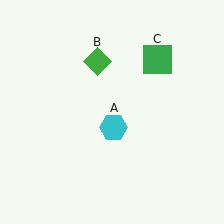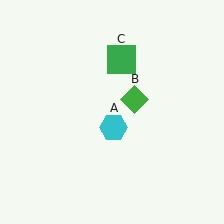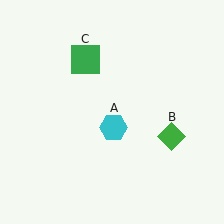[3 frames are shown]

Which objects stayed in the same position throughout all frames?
Cyan hexagon (object A) remained stationary.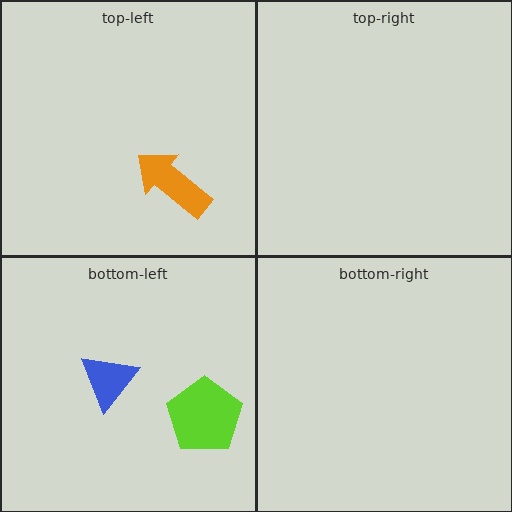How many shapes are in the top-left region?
1.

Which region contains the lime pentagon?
The bottom-left region.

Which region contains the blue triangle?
The bottom-left region.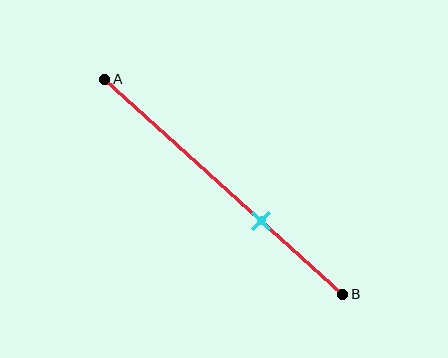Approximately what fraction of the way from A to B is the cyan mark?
The cyan mark is approximately 65% of the way from A to B.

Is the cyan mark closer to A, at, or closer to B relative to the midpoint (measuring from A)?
The cyan mark is closer to point B than the midpoint of segment AB.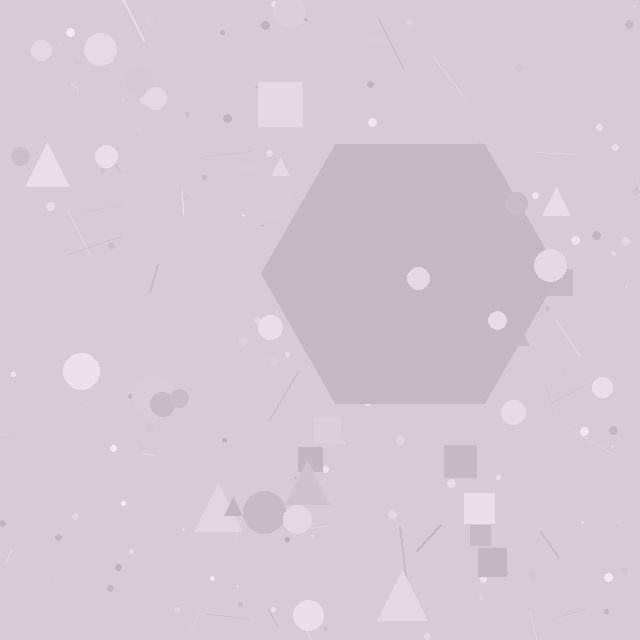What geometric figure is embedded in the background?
A hexagon is embedded in the background.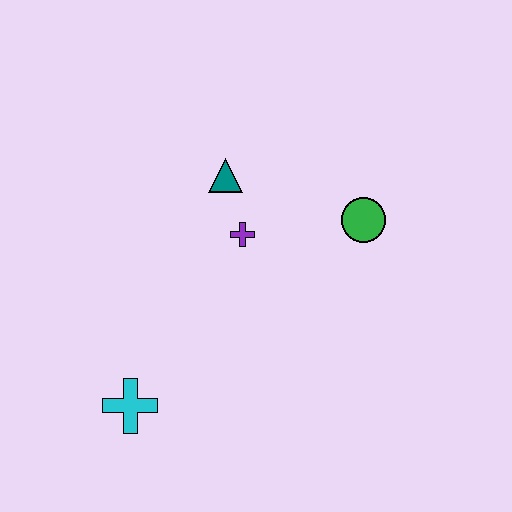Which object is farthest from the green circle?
The cyan cross is farthest from the green circle.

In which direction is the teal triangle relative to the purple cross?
The teal triangle is above the purple cross.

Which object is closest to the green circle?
The purple cross is closest to the green circle.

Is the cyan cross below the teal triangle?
Yes